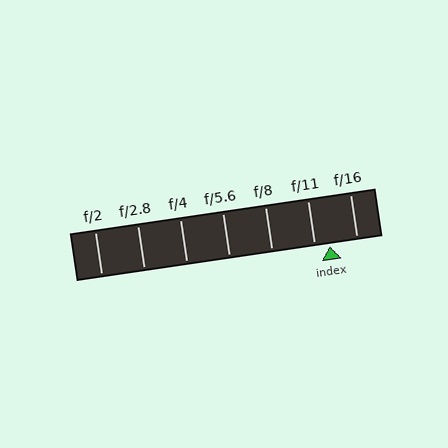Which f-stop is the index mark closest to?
The index mark is closest to f/11.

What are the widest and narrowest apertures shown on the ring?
The widest aperture shown is f/2 and the narrowest is f/16.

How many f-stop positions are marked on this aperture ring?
There are 7 f-stop positions marked.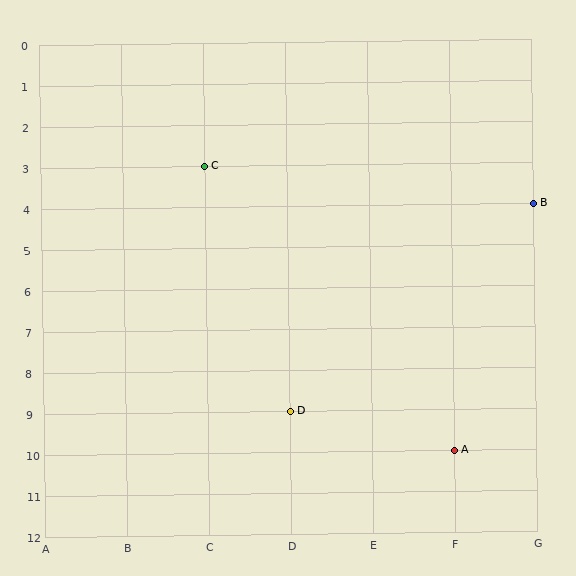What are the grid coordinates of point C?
Point C is at grid coordinates (C, 3).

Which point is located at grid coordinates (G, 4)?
Point B is at (G, 4).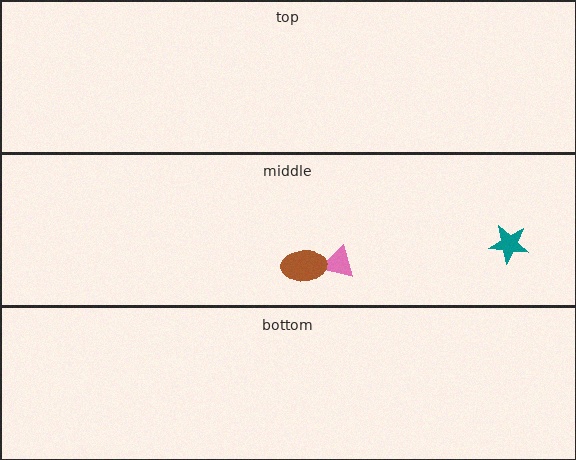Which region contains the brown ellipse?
The middle region.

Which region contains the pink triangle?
The middle region.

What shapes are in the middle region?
The teal star, the pink triangle, the brown ellipse.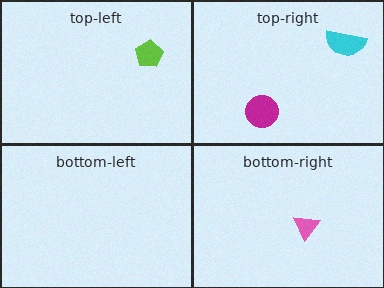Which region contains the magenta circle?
The top-right region.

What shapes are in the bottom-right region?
The pink triangle.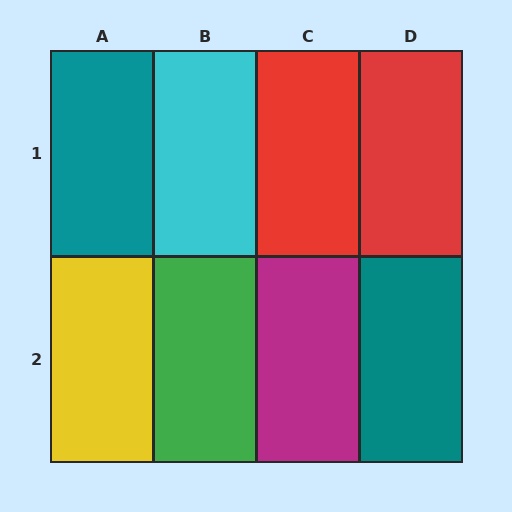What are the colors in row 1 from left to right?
Teal, cyan, red, red.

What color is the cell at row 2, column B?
Green.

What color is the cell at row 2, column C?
Magenta.